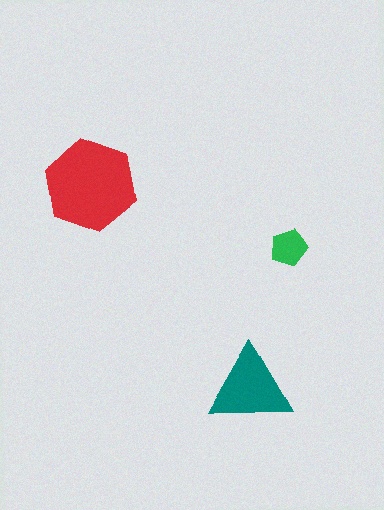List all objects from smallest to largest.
The green pentagon, the teal triangle, the red hexagon.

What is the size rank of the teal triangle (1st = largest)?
2nd.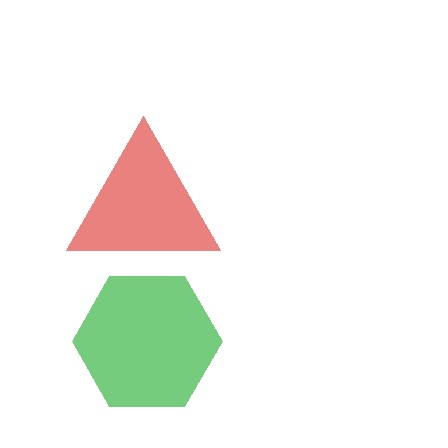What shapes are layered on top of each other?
The layered shapes are: a red triangle, a green hexagon.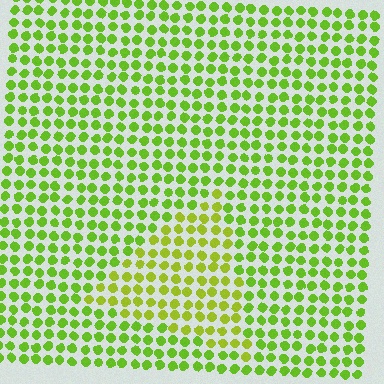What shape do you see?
I see a triangle.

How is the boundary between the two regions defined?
The boundary is defined purely by a slight shift in hue (about 21 degrees). Spacing, size, and orientation are identical on both sides.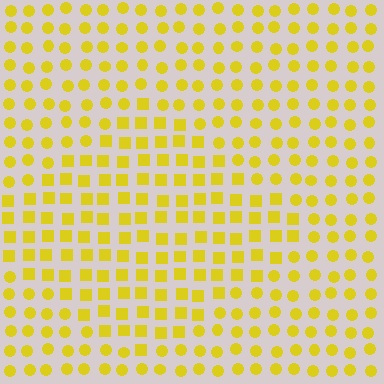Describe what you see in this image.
The image is filled with small yellow elements arranged in a uniform grid. A diamond-shaped region contains squares, while the surrounding area contains circles. The boundary is defined purely by the change in element shape.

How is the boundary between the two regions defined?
The boundary is defined by a change in element shape: squares inside vs. circles outside. All elements share the same color and spacing.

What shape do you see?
I see a diamond.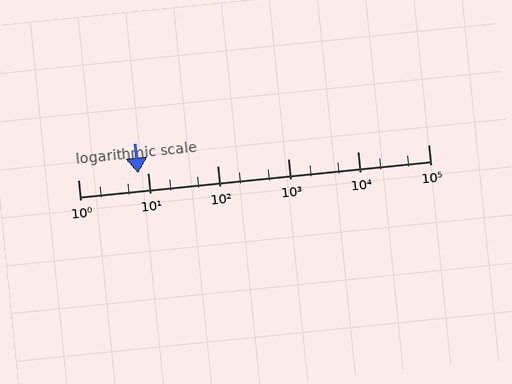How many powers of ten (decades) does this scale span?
The scale spans 5 decades, from 1 to 100000.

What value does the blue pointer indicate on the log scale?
The pointer indicates approximately 7.3.